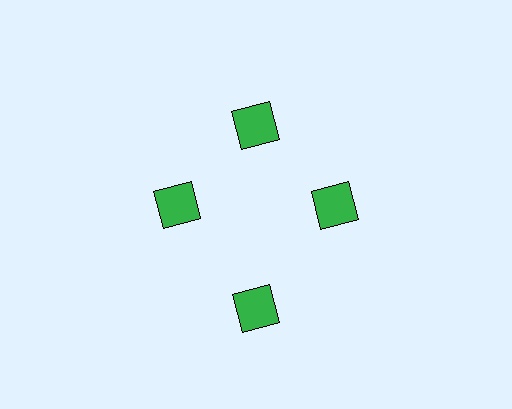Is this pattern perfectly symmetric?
No. The 4 green squares are arranged in a ring, but one element near the 6 o'clock position is pushed outward from the center, breaking the 4-fold rotational symmetry.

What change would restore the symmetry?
The symmetry would be restored by moving it inward, back onto the ring so that all 4 squares sit at equal angles and equal distance from the center.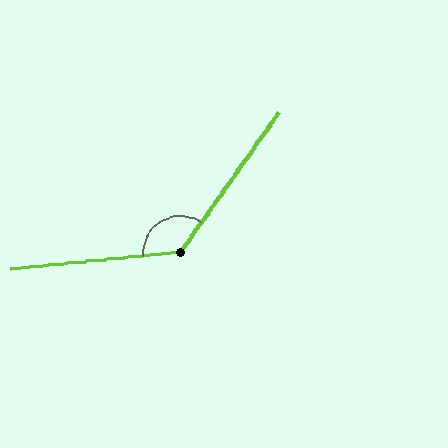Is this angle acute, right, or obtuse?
It is obtuse.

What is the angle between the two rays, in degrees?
Approximately 131 degrees.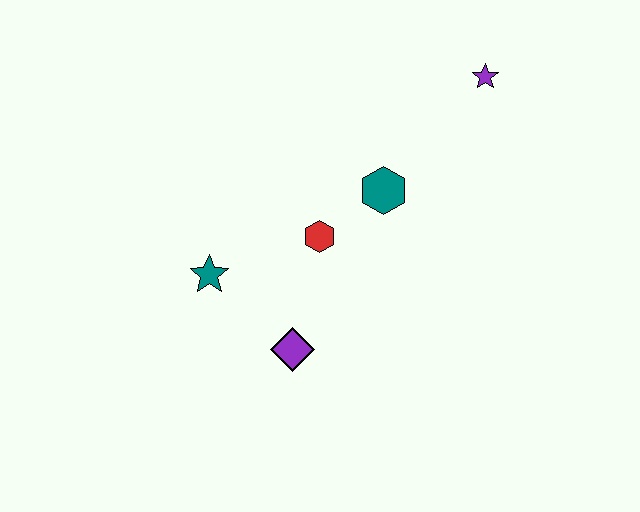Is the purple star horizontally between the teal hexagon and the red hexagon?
No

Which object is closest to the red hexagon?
The teal hexagon is closest to the red hexagon.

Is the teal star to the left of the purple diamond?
Yes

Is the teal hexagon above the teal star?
Yes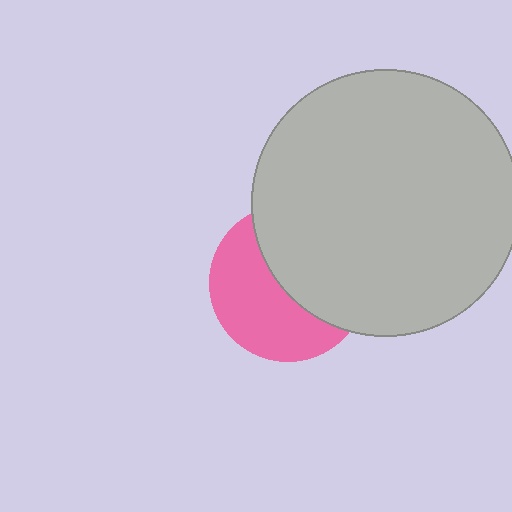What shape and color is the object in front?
The object in front is a light gray circle.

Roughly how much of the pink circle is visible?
About half of it is visible (roughly 50%).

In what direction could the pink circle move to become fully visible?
The pink circle could move left. That would shift it out from behind the light gray circle entirely.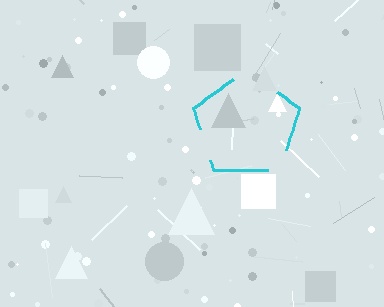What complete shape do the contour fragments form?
The contour fragments form a pentagon.